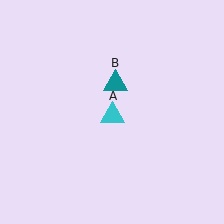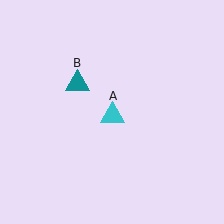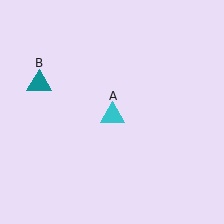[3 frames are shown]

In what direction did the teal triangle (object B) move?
The teal triangle (object B) moved left.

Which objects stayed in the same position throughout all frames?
Cyan triangle (object A) remained stationary.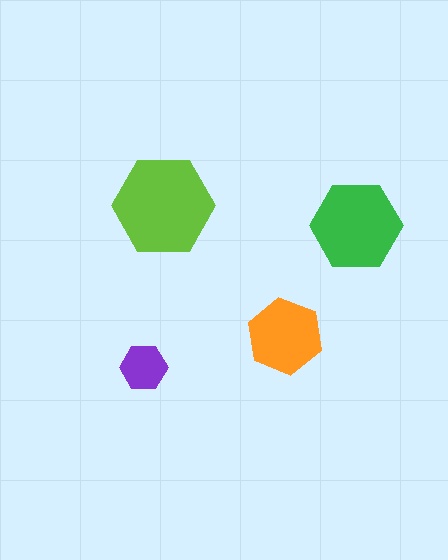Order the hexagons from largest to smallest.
the lime one, the green one, the orange one, the purple one.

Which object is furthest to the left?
The purple hexagon is leftmost.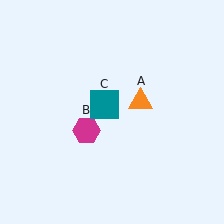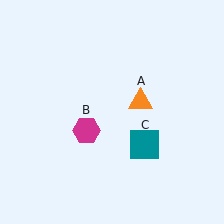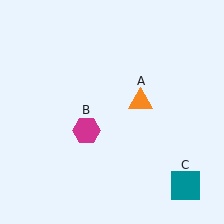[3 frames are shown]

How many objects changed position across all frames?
1 object changed position: teal square (object C).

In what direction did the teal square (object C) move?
The teal square (object C) moved down and to the right.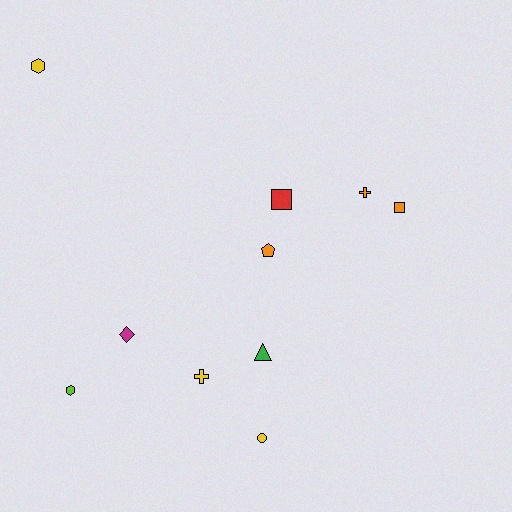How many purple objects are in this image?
There are no purple objects.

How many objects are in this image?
There are 10 objects.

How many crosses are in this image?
There are 2 crosses.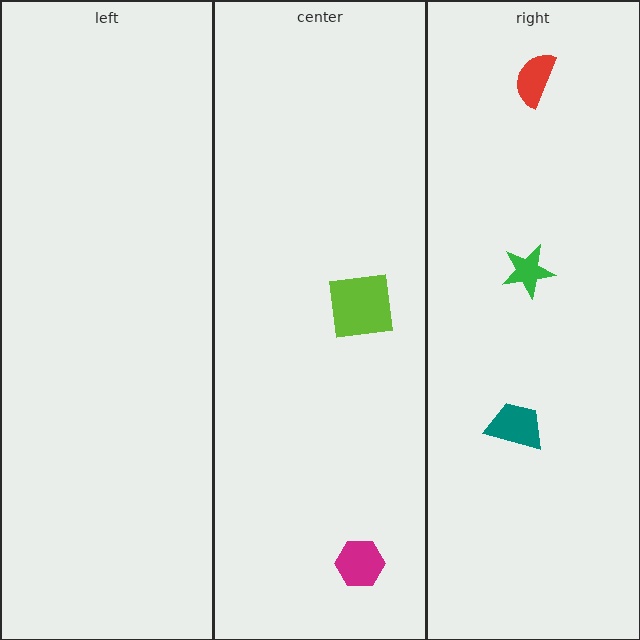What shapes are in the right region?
The red semicircle, the green star, the teal trapezoid.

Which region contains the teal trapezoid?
The right region.